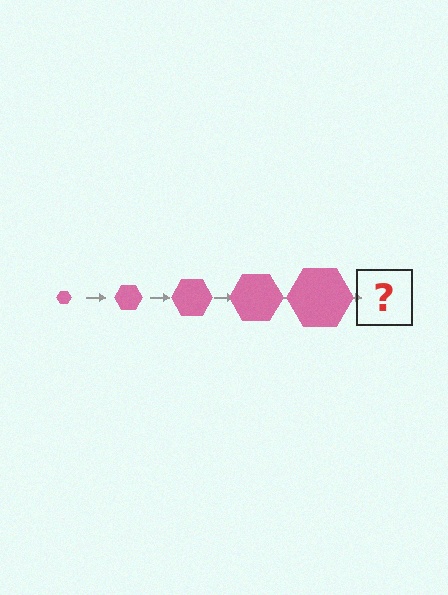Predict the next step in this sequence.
The next step is a pink hexagon, larger than the previous one.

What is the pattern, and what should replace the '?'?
The pattern is that the hexagon gets progressively larger each step. The '?' should be a pink hexagon, larger than the previous one.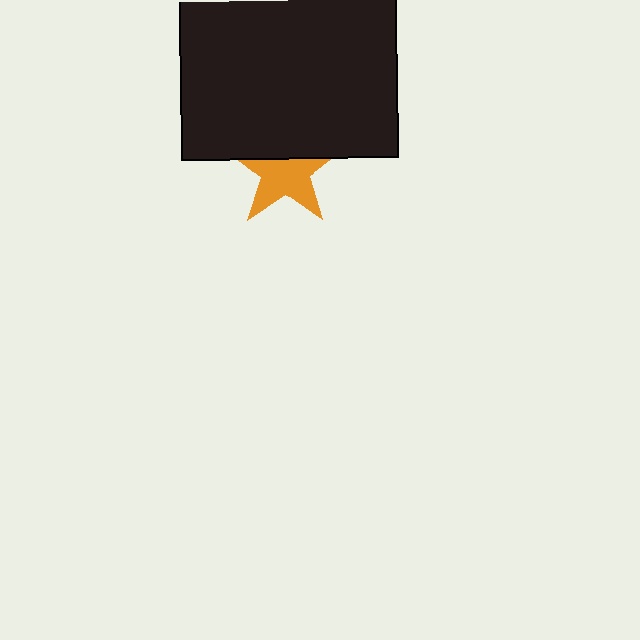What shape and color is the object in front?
The object in front is a black rectangle.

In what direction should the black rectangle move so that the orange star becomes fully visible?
The black rectangle should move up. That is the shortest direction to clear the overlap and leave the orange star fully visible.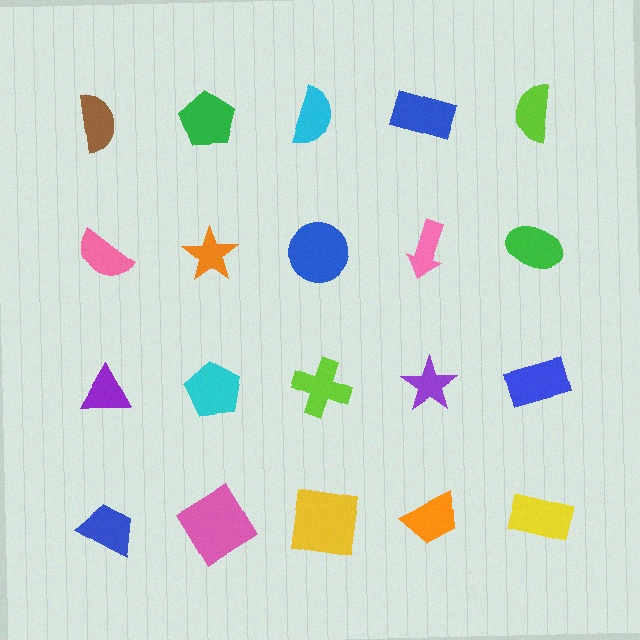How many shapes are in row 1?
5 shapes.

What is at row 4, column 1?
A blue trapezoid.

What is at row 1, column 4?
A blue rectangle.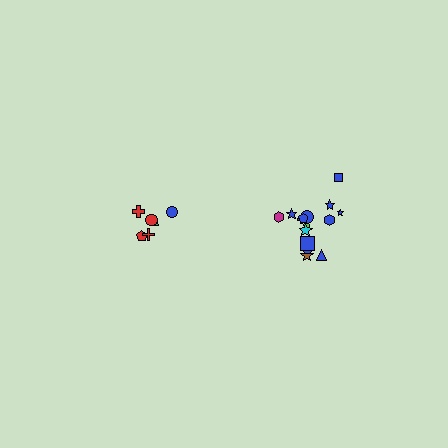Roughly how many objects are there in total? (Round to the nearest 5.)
Roughly 20 objects in total.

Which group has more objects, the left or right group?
The right group.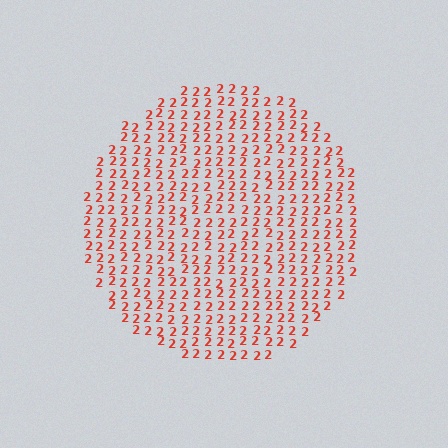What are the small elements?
The small elements are digit 2's.